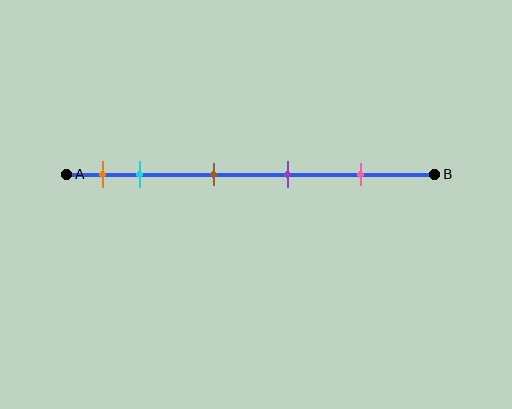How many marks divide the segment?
There are 5 marks dividing the segment.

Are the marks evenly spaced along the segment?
No, the marks are not evenly spaced.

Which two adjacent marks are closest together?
The orange and cyan marks are the closest adjacent pair.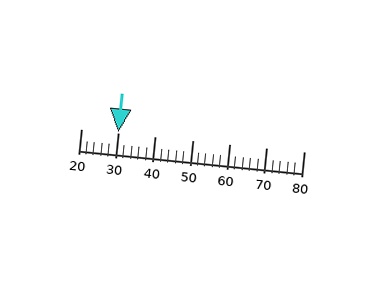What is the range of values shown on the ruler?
The ruler shows values from 20 to 80.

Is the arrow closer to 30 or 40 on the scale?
The arrow is closer to 30.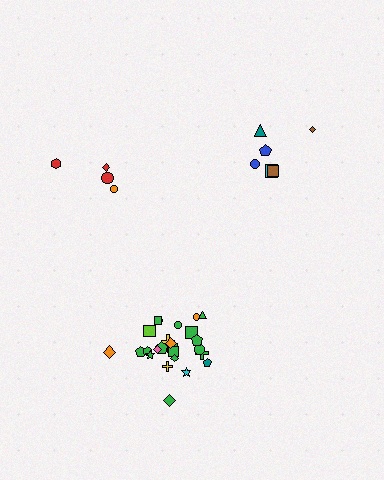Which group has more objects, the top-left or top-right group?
The top-right group.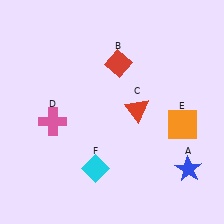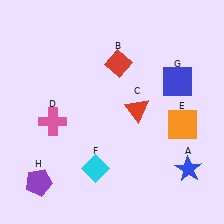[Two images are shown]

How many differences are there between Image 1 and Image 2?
There are 2 differences between the two images.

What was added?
A blue square (G), a purple pentagon (H) were added in Image 2.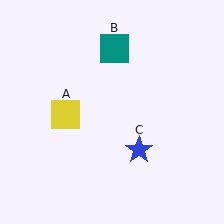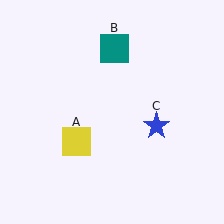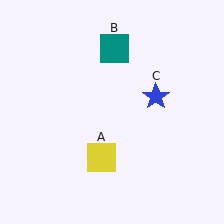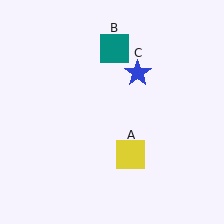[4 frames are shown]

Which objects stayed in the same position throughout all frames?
Teal square (object B) remained stationary.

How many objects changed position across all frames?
2 objects changed position: yellow square (object A), blue star (object C).